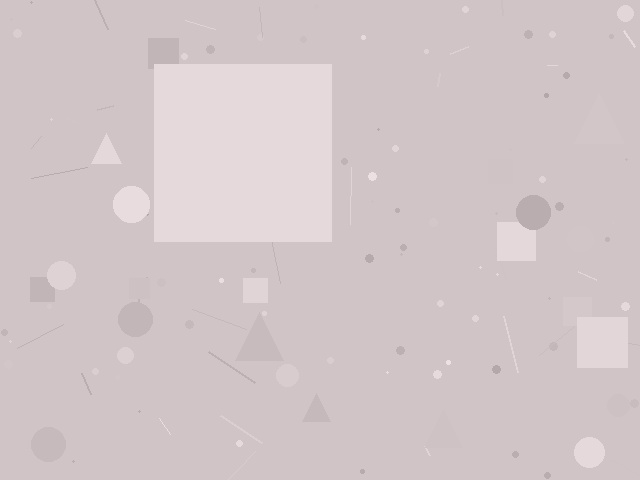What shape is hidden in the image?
A square is hidden in the image.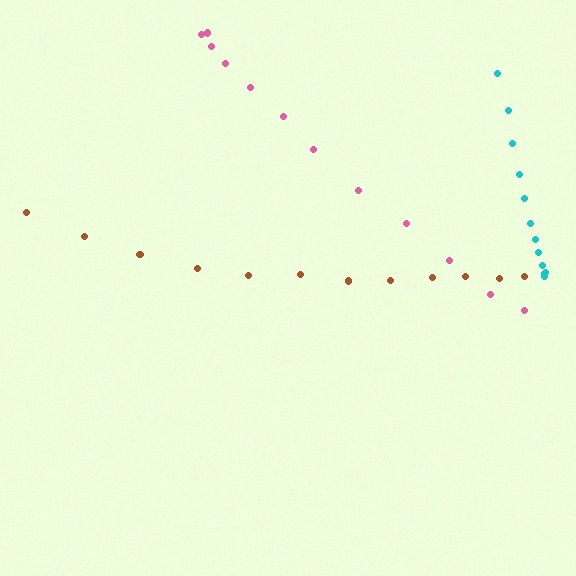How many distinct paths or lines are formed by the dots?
There are 3 distinct paths.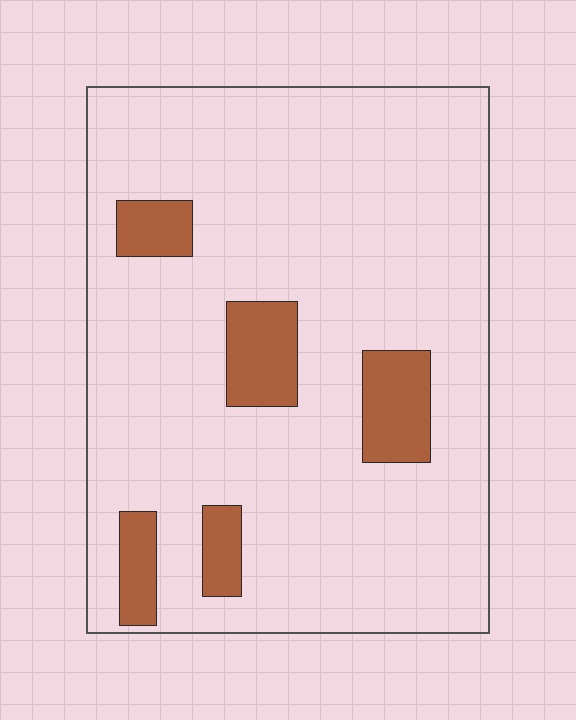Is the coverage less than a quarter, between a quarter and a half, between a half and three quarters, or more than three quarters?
Less than a quarter.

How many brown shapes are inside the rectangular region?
5.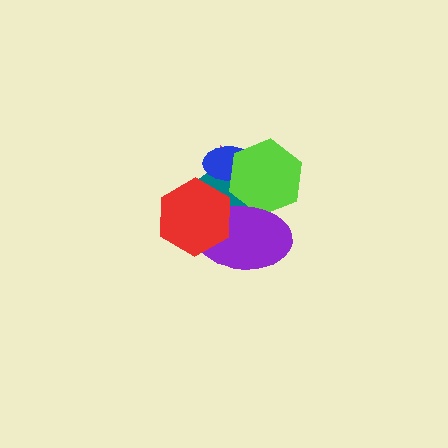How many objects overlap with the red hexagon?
3 objects overlap with the red hexagon.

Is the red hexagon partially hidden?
No, no other shape covers it.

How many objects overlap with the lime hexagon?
4 objects overlap with the lime hexagon.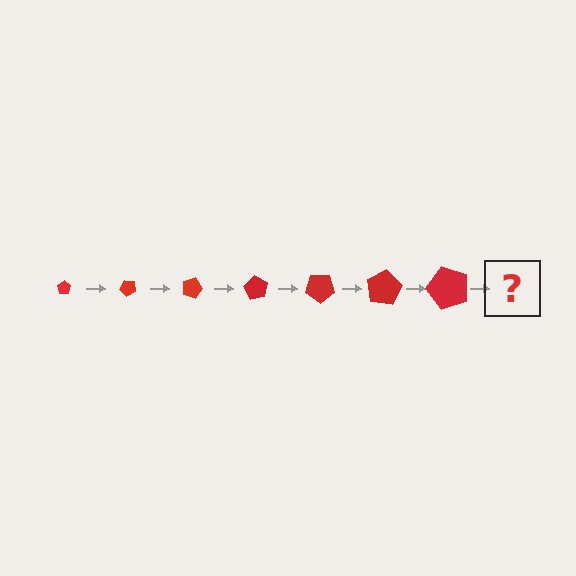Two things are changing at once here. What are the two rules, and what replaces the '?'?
The two rules are that the pentagon grows larger each step and it rotates 45 degrees each step. The '?' should be a pentagon, larger than the previous one and rotated 315 degrees from the start.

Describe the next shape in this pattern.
It should be a pentagon, larger than the previous one and rotated 315 degrees from the start.